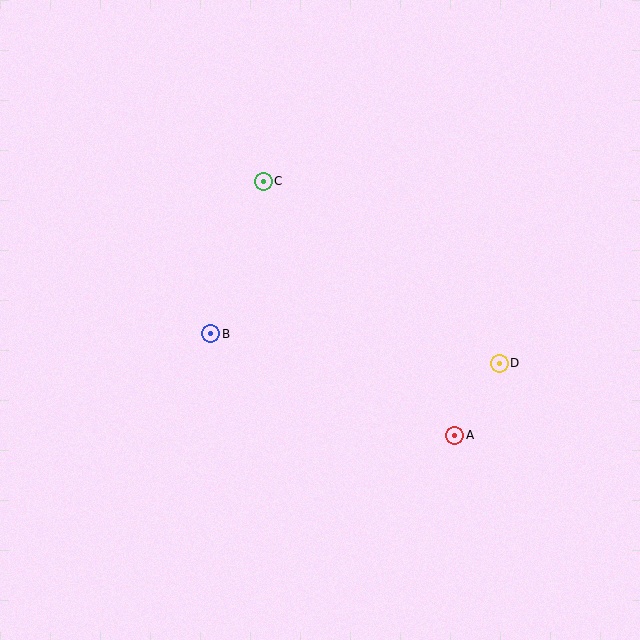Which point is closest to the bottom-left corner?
Point B is closest to the bottom-left corner.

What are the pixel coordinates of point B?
Point B is at (211, 334).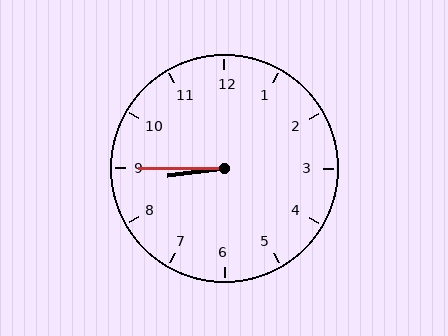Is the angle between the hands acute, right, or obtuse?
It is acute.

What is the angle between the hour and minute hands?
Approximately 8 degrees.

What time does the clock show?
8:45.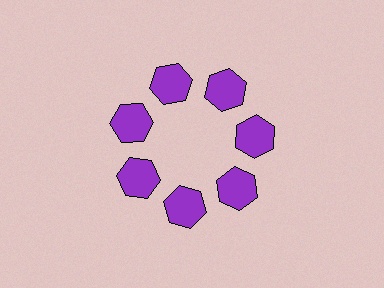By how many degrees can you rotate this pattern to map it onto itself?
The pattern maps onto itself every 51 degrees of rotation.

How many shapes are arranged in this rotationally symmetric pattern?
There are 7 shapes, arranged in 7 groups of 1.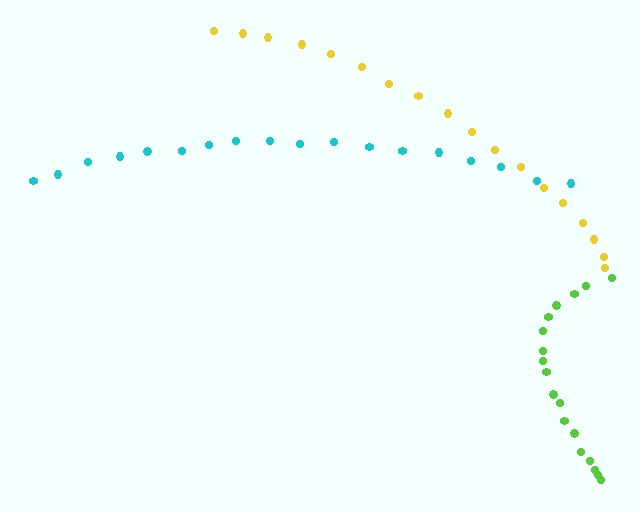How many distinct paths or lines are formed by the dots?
There are 3 distinct paths.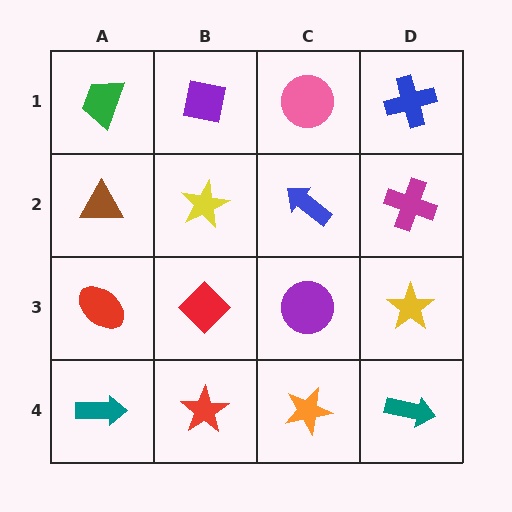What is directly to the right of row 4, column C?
A teal arrow.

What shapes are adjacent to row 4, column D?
A yellow star (row 3, column D), an orange star (row 4, column C).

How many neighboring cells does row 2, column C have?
4.